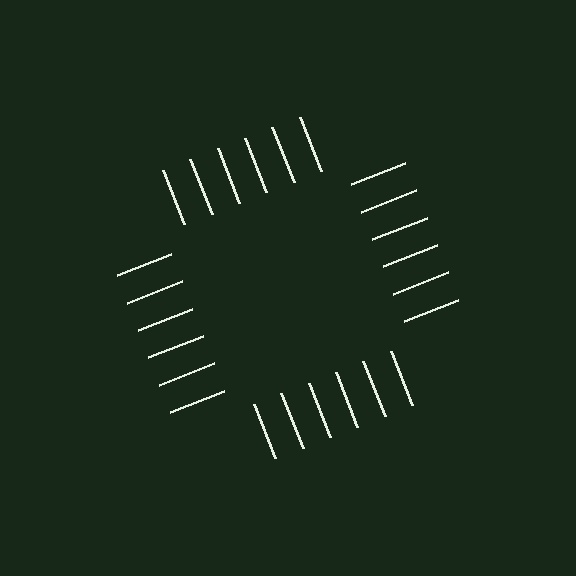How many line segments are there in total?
24 — 6 along each of the 4 edges.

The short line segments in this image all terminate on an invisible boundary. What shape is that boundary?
An illusory square — the line segments terminate on its edges but no continuous stroke is drawn.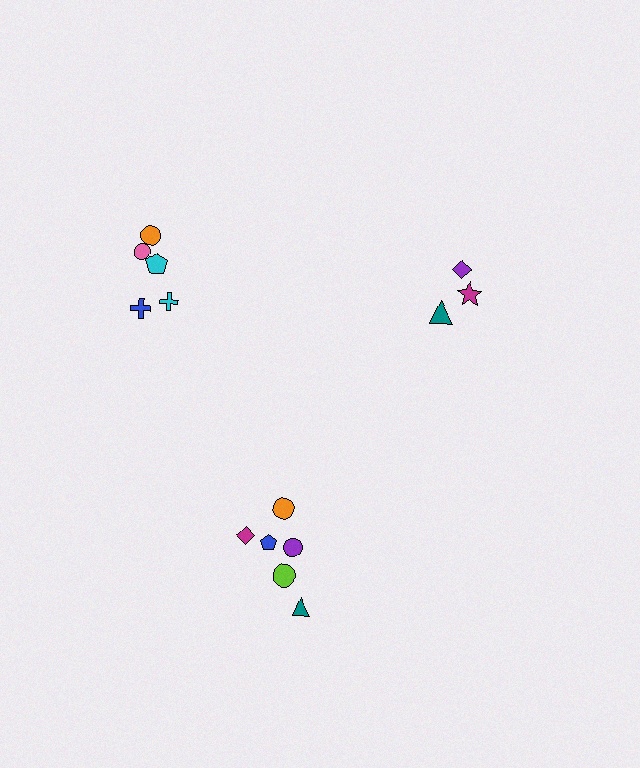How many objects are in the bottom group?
There are 6 objects.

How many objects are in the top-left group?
There are 5 objects.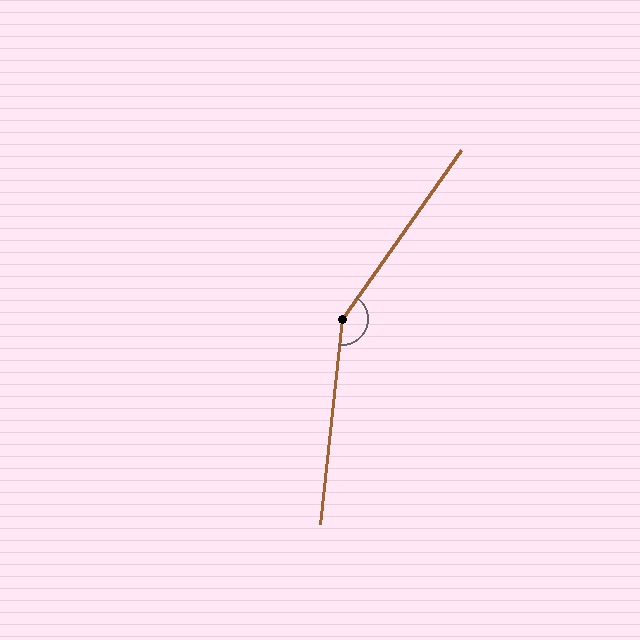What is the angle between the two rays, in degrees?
Approximately 151 degrees.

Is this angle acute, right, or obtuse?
It is obtuse.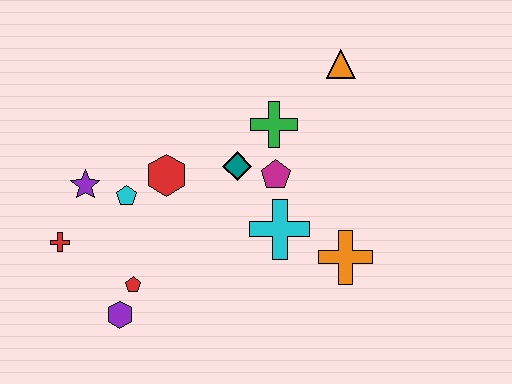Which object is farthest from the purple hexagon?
The orange triangle is farthest from the purple hexagon.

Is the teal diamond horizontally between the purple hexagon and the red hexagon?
No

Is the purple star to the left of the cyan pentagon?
Yes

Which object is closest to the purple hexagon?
The red pentagon is closest to the purple hexagon.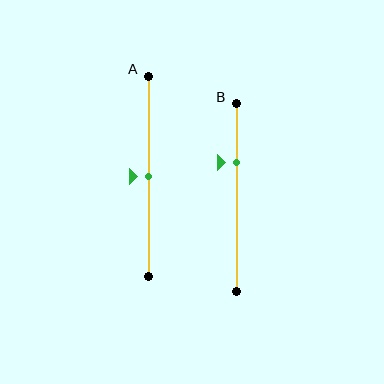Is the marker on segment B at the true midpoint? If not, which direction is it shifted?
No, the marker on segment B is shifted upward by about 19% of the segment length.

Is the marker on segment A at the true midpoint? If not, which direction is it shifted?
Yes, the marker on segment A is at the true midpoint.